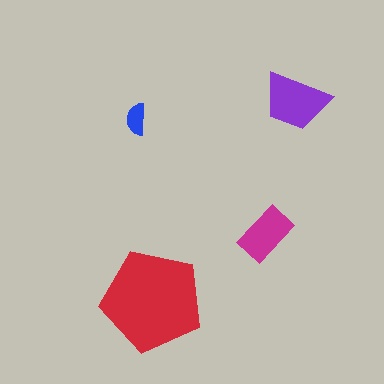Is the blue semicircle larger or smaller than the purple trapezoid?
Smaller.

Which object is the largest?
The red pentagon.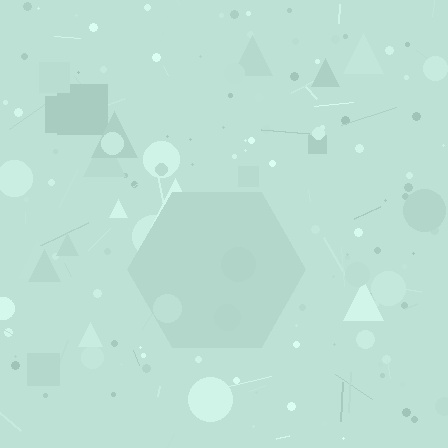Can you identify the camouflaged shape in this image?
The camouflaged shape is a hexagon.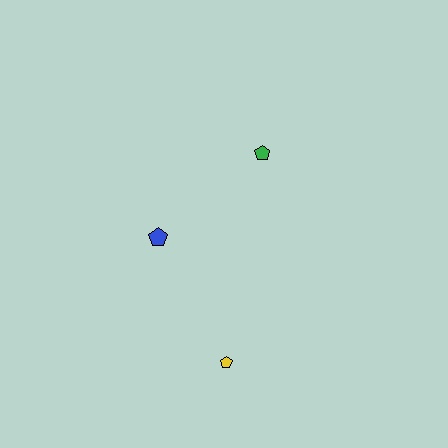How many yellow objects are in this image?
There is 1 yellow object.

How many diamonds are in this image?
There are no diamonds.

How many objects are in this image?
There are 3 objects.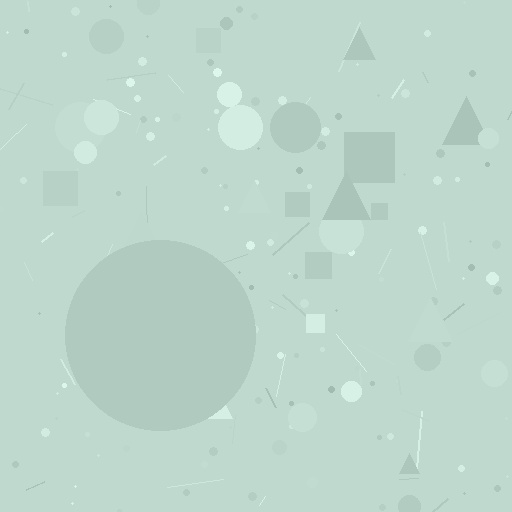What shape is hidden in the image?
A circle is hidden in the image.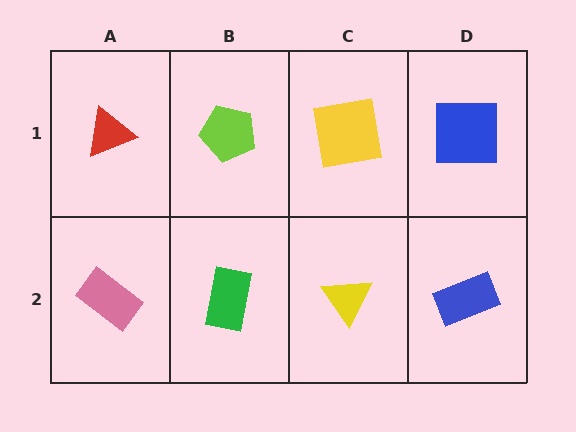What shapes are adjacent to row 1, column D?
A blue rectangle (row 2, column D), a yellow square (row 1, column C).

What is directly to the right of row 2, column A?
A green rectangle.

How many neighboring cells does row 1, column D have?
2.